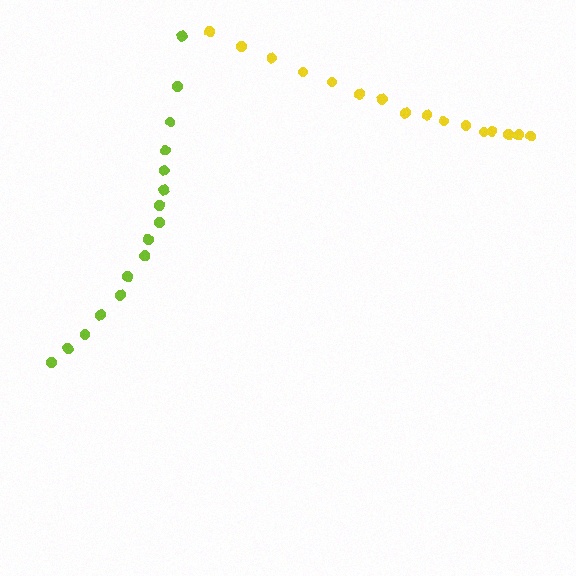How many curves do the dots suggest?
There are 2 distinct paths.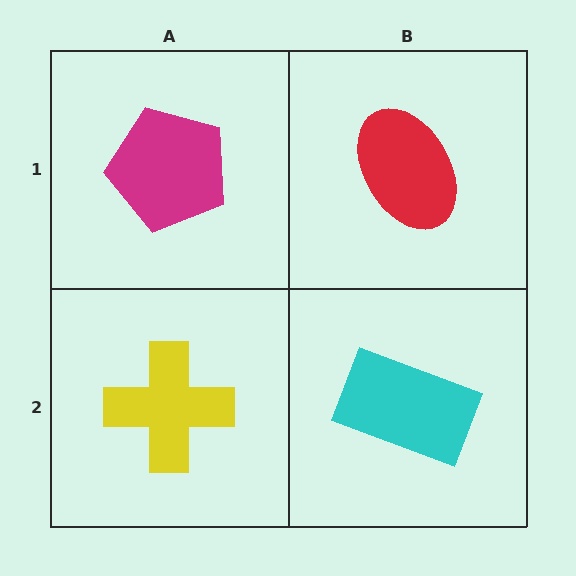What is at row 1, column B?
A red ellipse.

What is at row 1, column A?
A magenta pentagon.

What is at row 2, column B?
A cyan rectangle.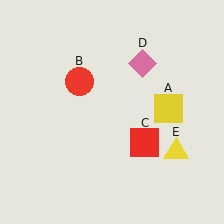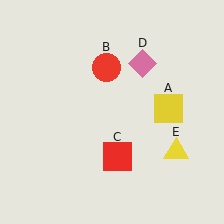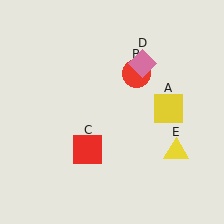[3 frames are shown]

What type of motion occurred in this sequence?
The red circle (object B), red square (object C) rotated clockwise around the center of the scene.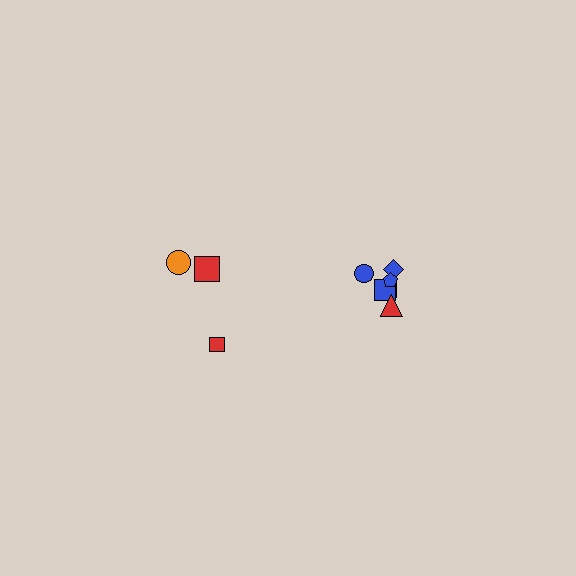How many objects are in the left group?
There are 3 objects.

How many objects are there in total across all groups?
There are 9 objects.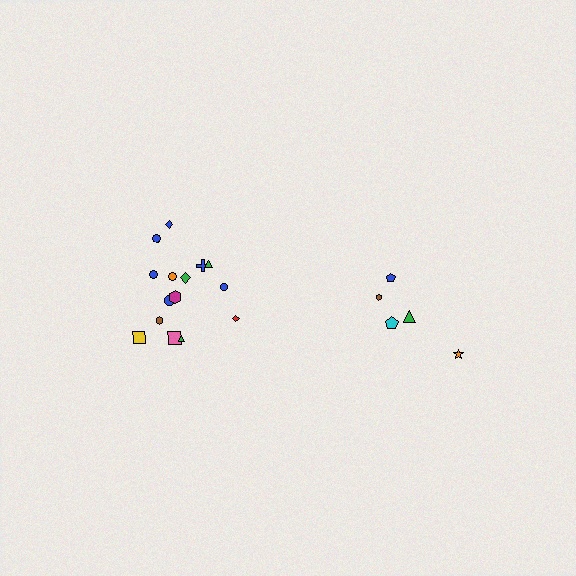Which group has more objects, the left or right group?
The left group.